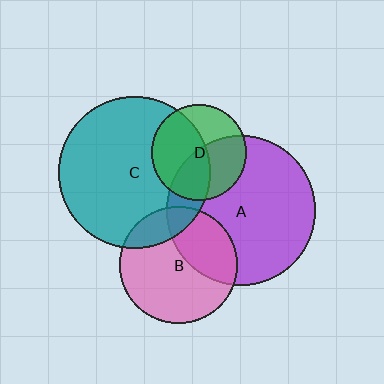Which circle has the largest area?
Circle C (teal).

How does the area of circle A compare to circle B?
Approximately 1.6 times.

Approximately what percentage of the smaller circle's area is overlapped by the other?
Approximately 15%.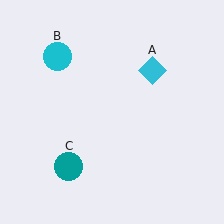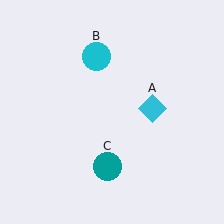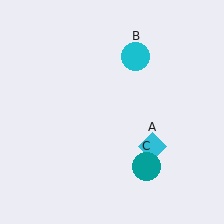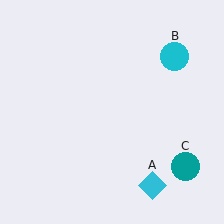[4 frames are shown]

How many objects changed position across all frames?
3 objects changed position: cyan diamond (object A), cyan circle (object B), teal circle (object C).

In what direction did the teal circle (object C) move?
The teal circle (object C) moved right.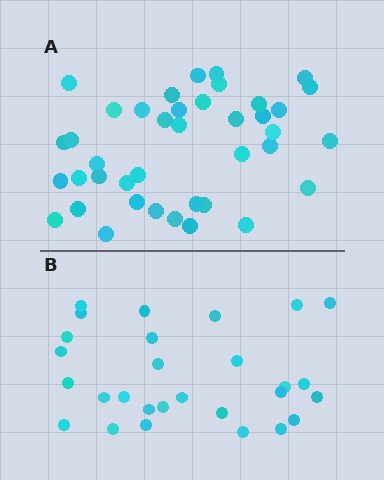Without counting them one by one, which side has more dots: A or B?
Region A (the top region) has more dots.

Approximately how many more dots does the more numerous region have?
Region A has roughly 12 or so more dots than region B.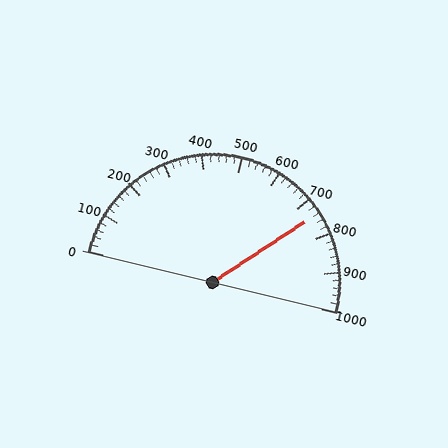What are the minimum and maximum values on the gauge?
The gauge ranges from 0 to 1000.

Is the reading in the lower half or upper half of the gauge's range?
The reading is in the upper half of the range (0 to 1000).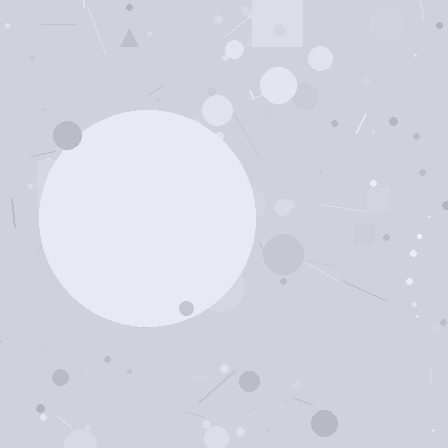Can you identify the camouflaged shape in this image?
The camouflaged shape is a circle.